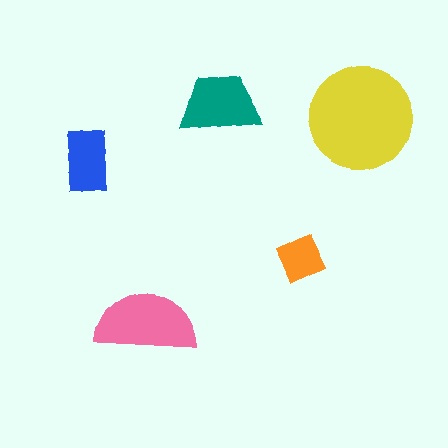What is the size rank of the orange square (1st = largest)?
5th.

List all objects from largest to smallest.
The yellow circle, the pink semicircle, the teal trapezoid, the blue rectangle, the orange square.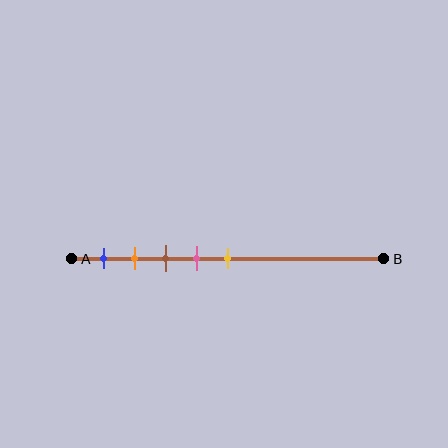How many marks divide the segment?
There are 5 marks dividing the segment.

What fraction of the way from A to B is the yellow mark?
The yellow mark is approximately 50% (0.5) of the way from A to B.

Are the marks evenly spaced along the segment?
Yes, the marks are approximately evenly spaced.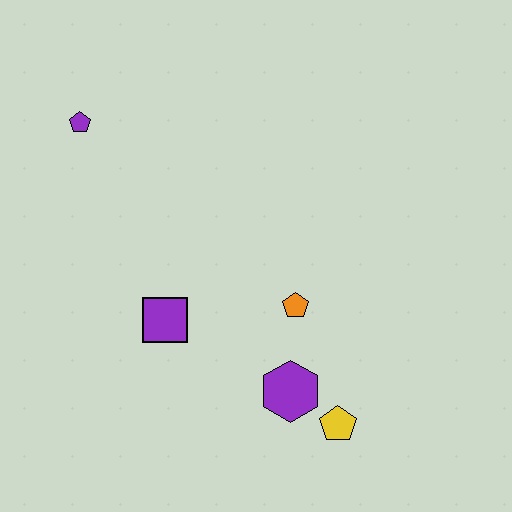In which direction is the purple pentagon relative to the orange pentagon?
The purple pentagon is to the left of the orange pentagon.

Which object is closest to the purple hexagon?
The yellow pentagon is closest to the purple hexagon.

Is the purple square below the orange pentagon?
Yes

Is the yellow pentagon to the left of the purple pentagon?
No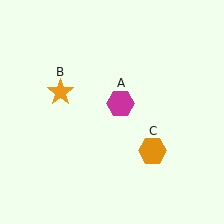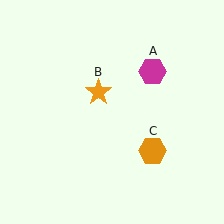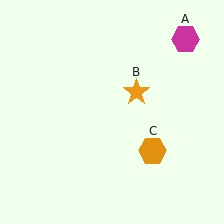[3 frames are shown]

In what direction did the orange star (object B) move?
The orange star (object B) moved right.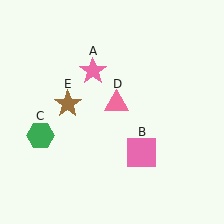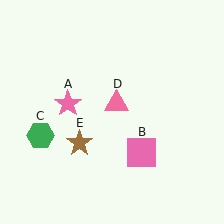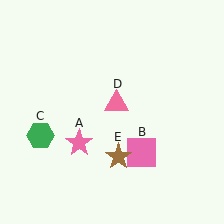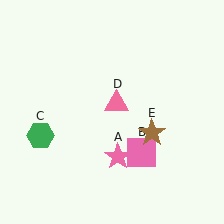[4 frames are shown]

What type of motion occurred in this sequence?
The pink star (object A), brown star (object E) rotated counterclockwise around the center of the scene.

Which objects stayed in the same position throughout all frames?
Pink square (object B) and green hexagon (object C) and pink triangle (object D) remained stationary.